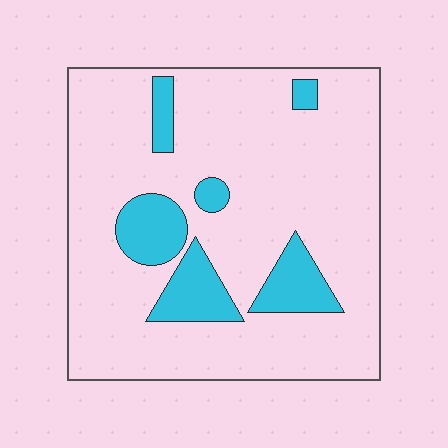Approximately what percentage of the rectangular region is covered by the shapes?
Approximately 15%.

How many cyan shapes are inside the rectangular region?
6.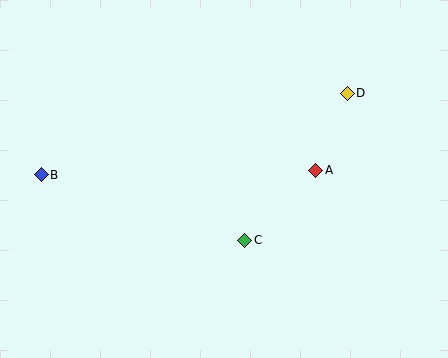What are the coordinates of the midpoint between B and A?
The midpoint between B and A is at (178, 172).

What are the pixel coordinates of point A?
Point A is at (316, 170).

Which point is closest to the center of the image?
Point C at (245, 240) is closest to the center.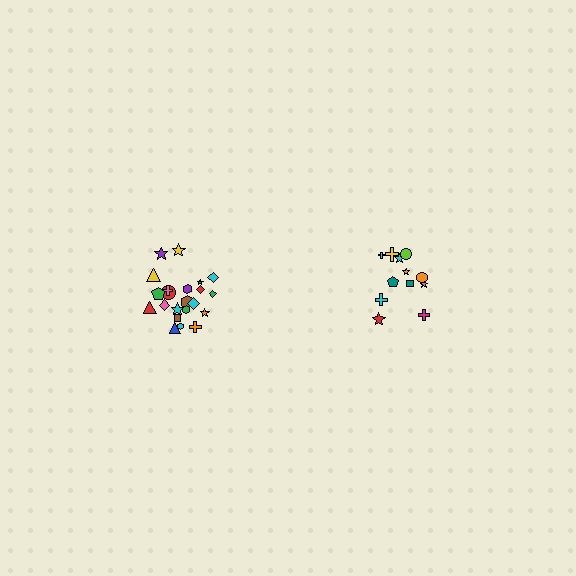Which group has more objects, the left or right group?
The left group.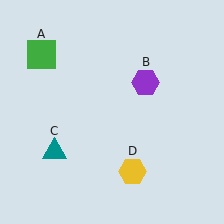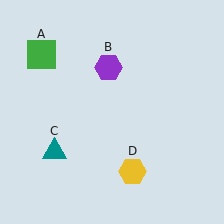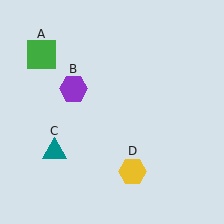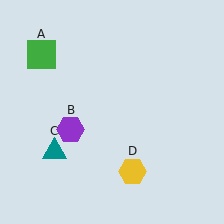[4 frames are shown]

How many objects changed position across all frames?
1 object changed position: purple hexagon (object B).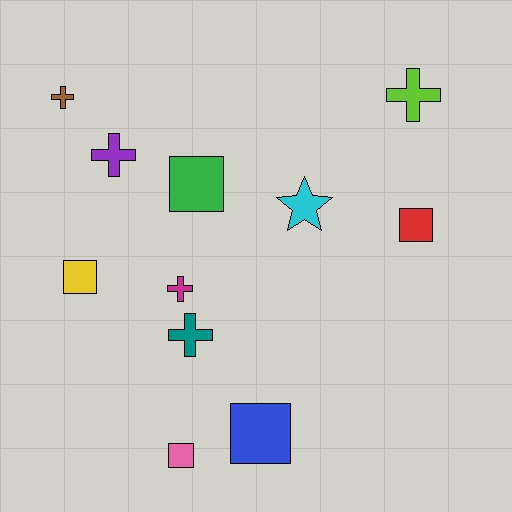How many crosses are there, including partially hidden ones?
There are 5 crosses.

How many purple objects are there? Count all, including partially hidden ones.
There is 1 purple object.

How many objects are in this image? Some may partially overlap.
There are 11 objects.